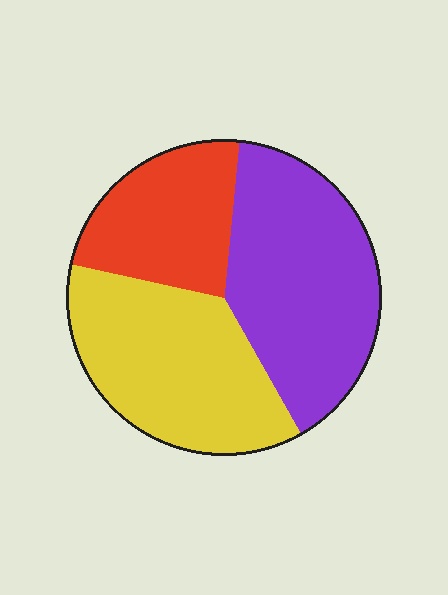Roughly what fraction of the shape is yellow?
Yellow covers 37% of the shape.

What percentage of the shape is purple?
Purple covers roughly 40% of the shape.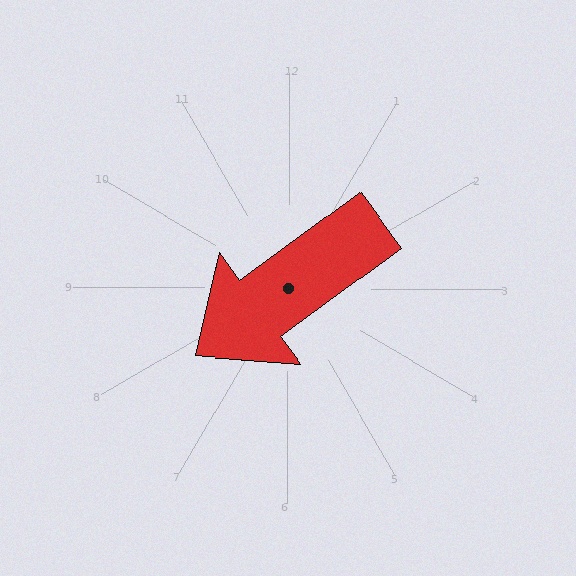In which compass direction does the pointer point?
Southwest.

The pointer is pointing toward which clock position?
Roughly 8 o'clock.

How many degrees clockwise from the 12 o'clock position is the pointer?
Approximately 234 degrees.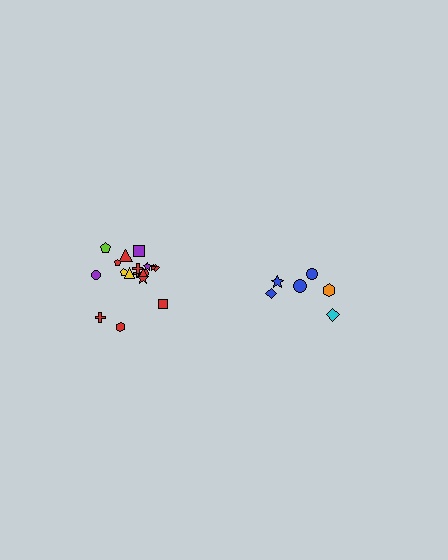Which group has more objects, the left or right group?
The left group.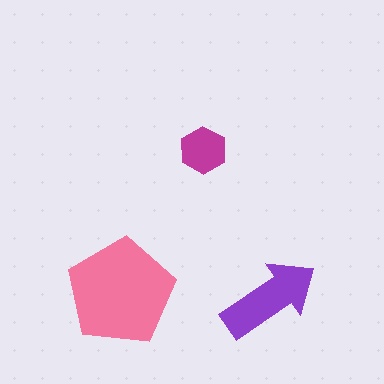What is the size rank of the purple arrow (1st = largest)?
2nd.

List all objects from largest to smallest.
The pink pentagon, the purple arrow, the magenta hexagon.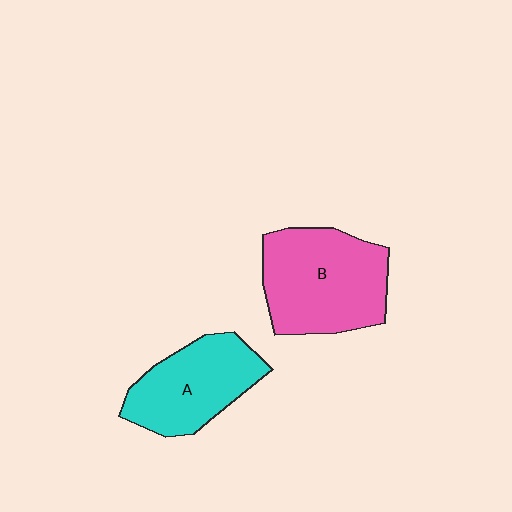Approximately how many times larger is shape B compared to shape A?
Approximately 1.3 times.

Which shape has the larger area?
Shape B (pink).